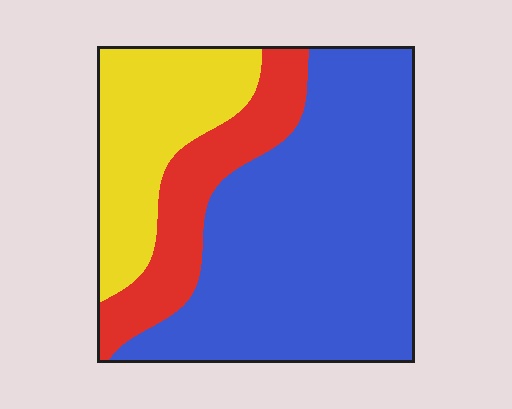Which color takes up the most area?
Blue, at roughly 60%.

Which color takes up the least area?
Red, at roughly 20%.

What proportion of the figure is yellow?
Yellow covers about 25% of the figure.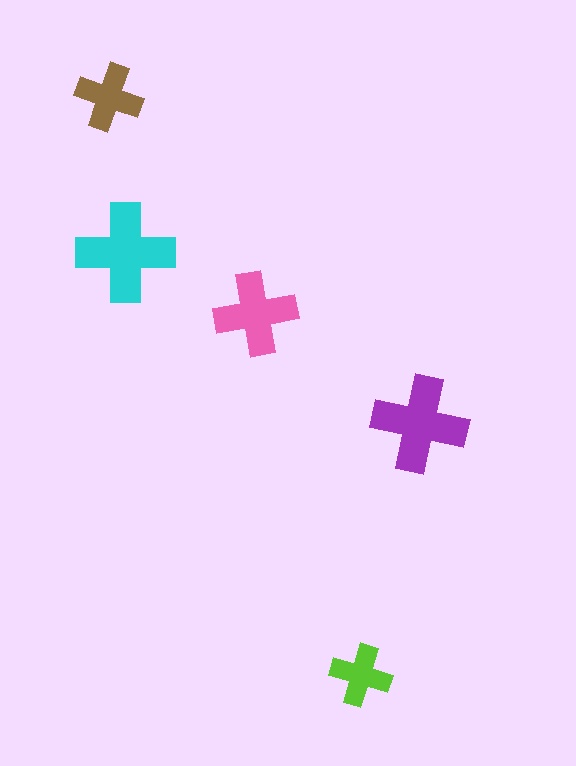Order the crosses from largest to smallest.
the cyan one, the purple one, the pink one, the brown one, the lime one.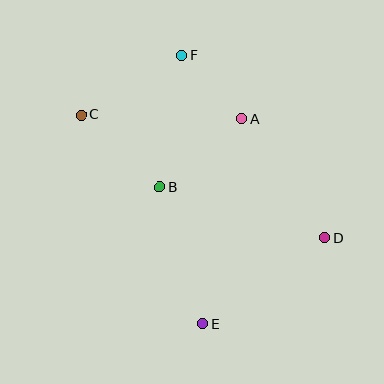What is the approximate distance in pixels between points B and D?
The distance between B and D is approximately 172 pixels.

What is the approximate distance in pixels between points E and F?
The distance between E and F is approximately 269 pixels.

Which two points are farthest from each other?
Points C and D are farthest from each other.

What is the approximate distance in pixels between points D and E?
The distance between D and E is approximately 149 pixels.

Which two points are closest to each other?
Points A and F are closest to each other.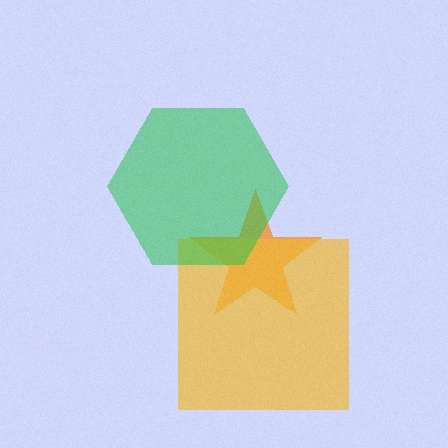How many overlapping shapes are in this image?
There are 3 overlapping shapes in the image.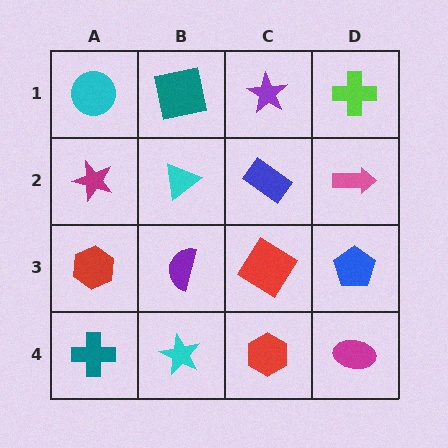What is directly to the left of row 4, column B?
A teal cross.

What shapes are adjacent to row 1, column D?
A pink arrow (row 2, column D), a purple star (row 1, column C).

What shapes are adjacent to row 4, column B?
A purple semicircle (row 3, column B), a teal cross (row 4, column A), a red hexagon (row 4, column C).